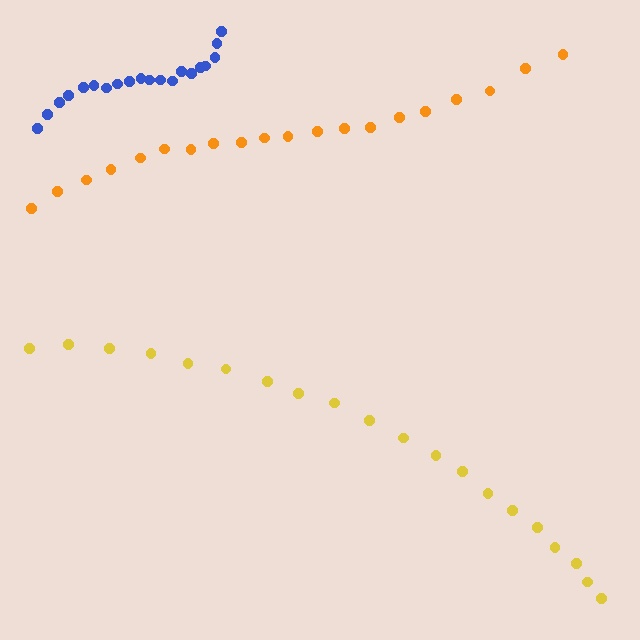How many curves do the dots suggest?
There are 3 distinct paths.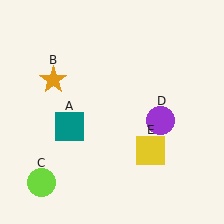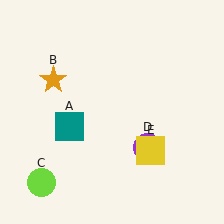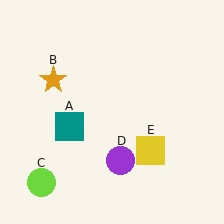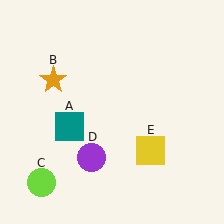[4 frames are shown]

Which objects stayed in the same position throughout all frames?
Teal square (object A) and orange star (object B) and lime circle (object C) and yellow square (object E) remained stationary.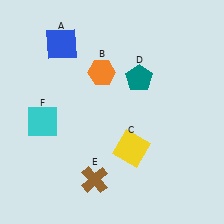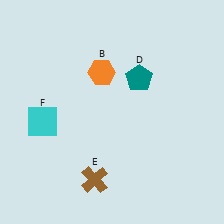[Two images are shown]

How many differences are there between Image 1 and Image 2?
There are 2 differences between the two images.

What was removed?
The blue square (A), the yellow square (C) were removed in Image 2.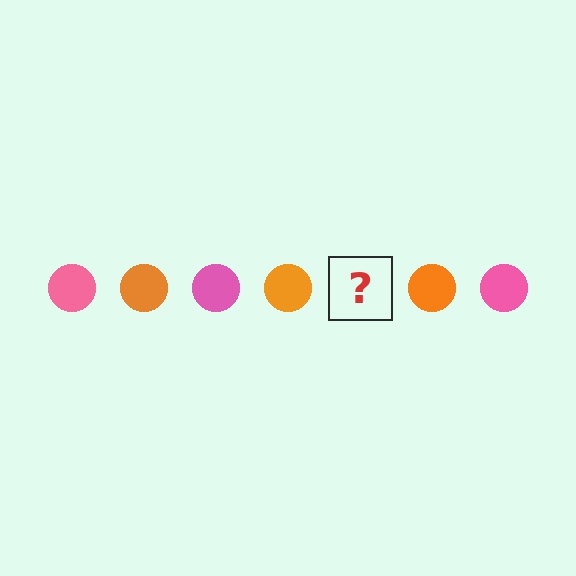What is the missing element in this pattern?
The missing element is a pink circle.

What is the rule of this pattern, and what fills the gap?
The rule is that the pattern cycles through pink, orange circles. The gap should be filled with a pink circle.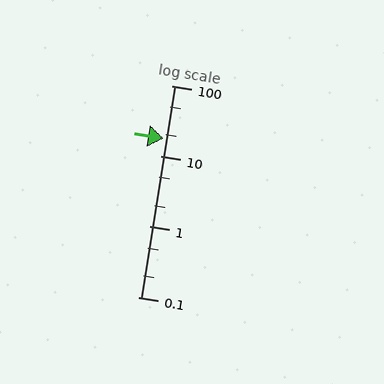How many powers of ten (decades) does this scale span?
The scale spans 3 decades, from 0.1 to 100.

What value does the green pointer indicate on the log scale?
The pointer indicates approximately 18.